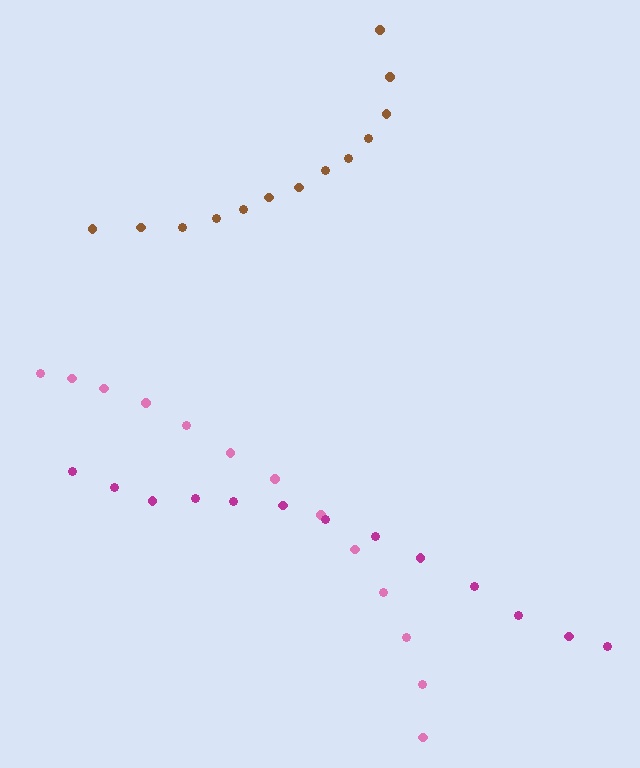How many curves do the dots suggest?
There are 3 distinct paths.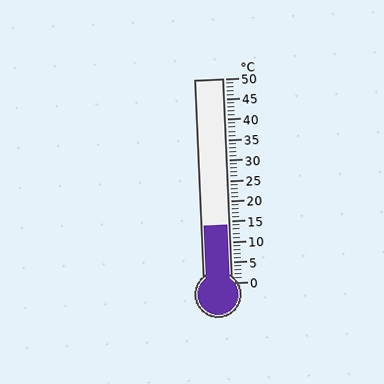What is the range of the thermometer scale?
The thermometer scale ranges from 0°C to 50°C.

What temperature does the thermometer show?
The thermometer shows approximately 14°C.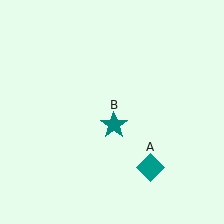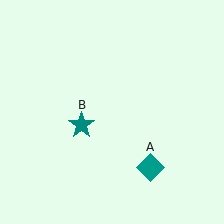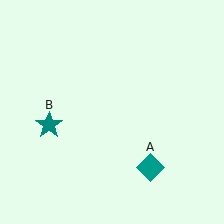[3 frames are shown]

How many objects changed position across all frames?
1 object changed position: teal star (object B).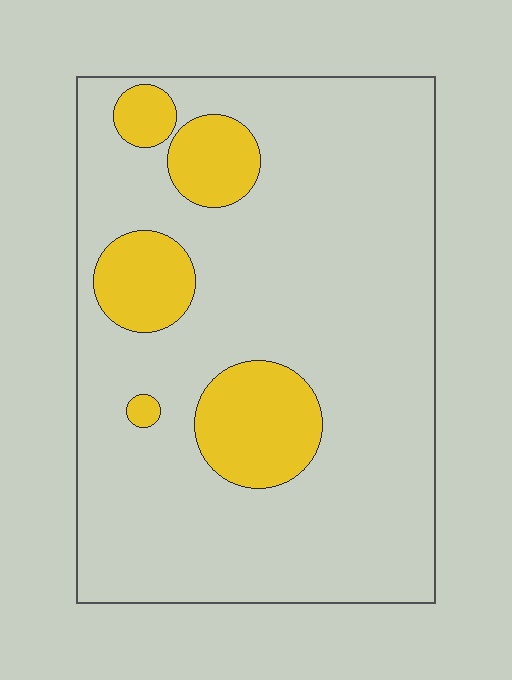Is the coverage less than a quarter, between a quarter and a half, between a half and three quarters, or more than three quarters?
Less than a quarter.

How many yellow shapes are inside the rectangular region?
5.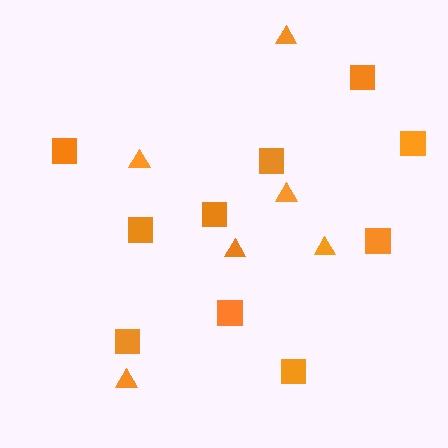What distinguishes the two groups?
There are 2 groups: one group of triangles (6) and one group of squares (10).